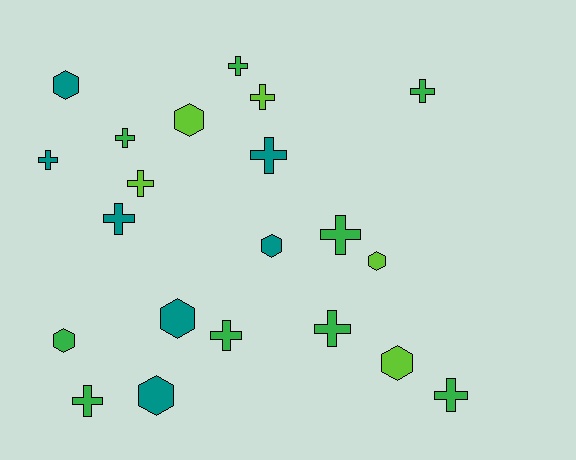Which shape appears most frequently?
Cross, with 13 objects.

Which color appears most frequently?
Green, with 9 objects.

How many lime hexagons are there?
There are 3 lime hexagons.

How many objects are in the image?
There are 21 objects.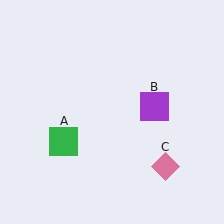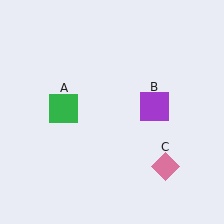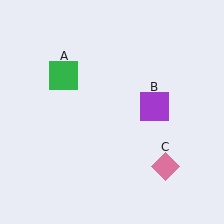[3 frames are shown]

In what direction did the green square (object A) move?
The green square (object A) moved up.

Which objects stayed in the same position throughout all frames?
Purple square (object B) and pink diamond (object C) remained stationary.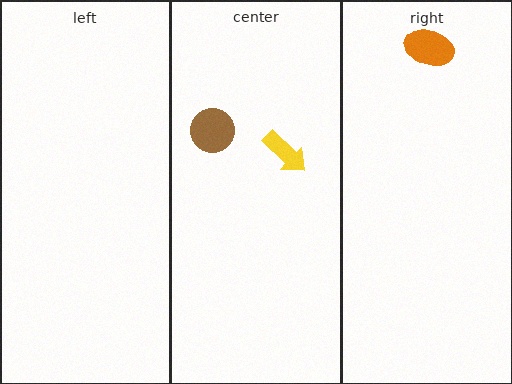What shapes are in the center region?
The yellow arrow, the brown circle.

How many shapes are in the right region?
1.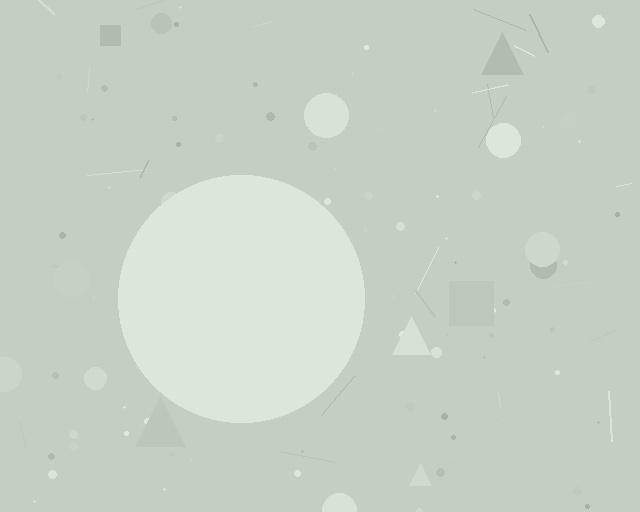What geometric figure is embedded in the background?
A circle is embedded in the background.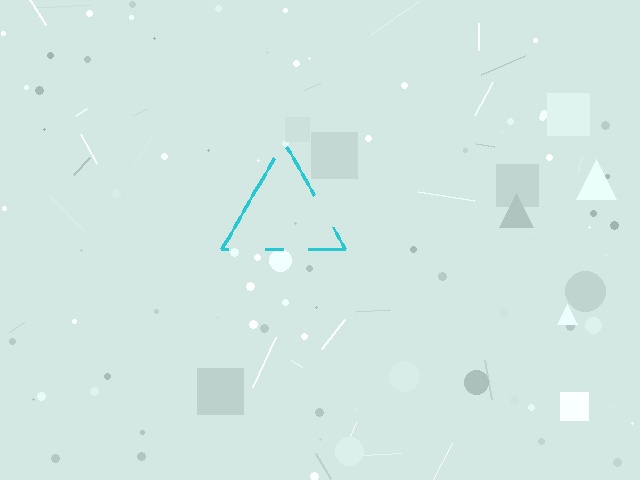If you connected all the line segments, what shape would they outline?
They would outline a triangle.